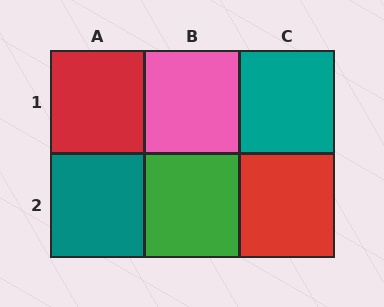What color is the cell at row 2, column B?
Green.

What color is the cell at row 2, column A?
Teal.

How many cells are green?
1 cell is green.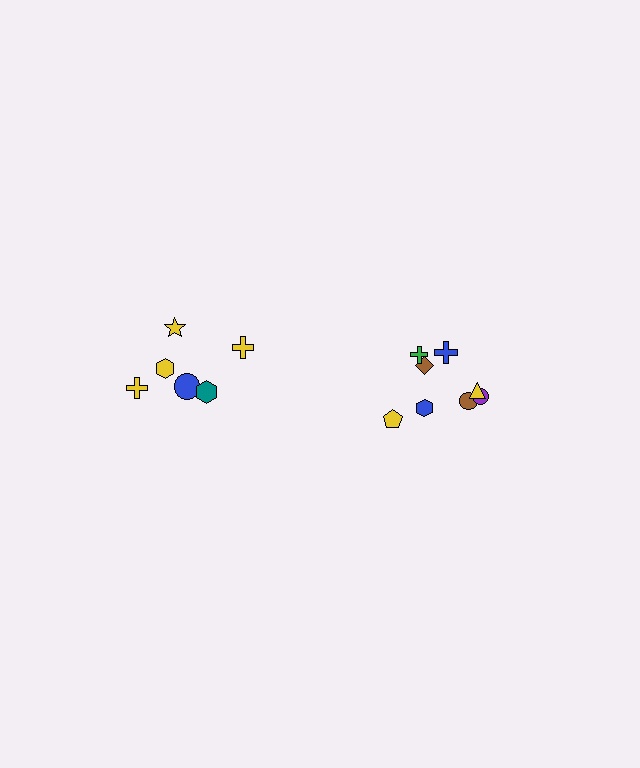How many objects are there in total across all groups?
There are 14 objects.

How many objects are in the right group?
There are 8 objects.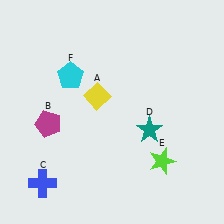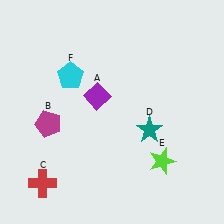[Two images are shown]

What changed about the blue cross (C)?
In Image 1, C is blue. In Image 2, it changed to red.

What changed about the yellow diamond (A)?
In Image 1, A is yellow. In Image 2, it changed to purple.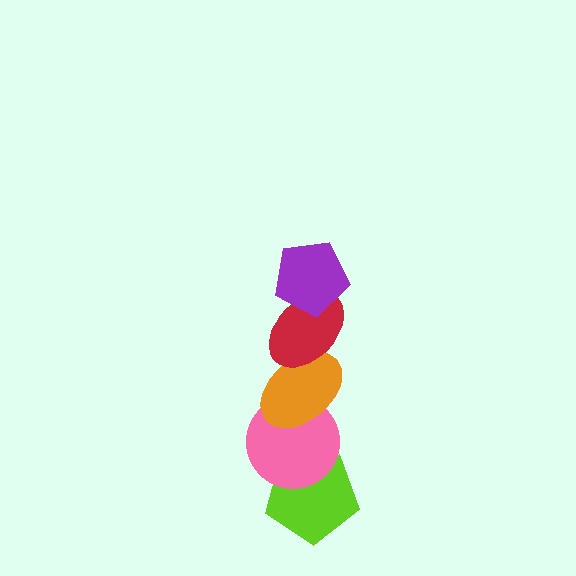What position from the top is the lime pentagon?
The lime pentagon is 5th from the top.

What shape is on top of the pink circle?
The orange ellipse is on top of the pink circle.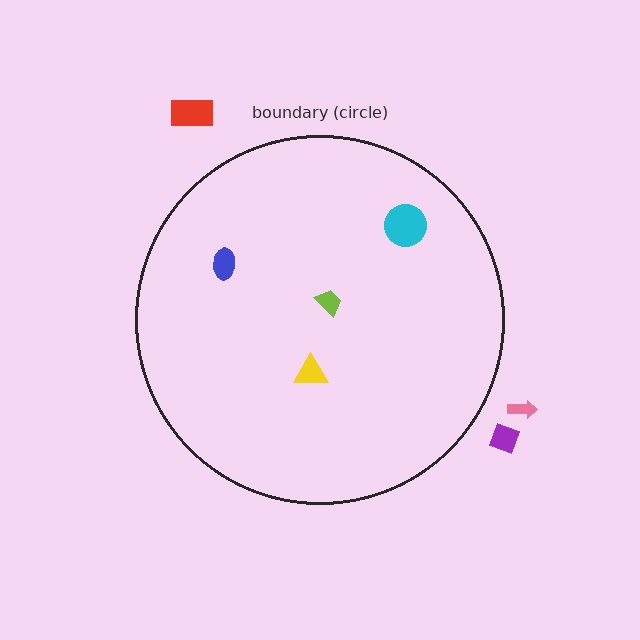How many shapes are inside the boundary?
4 inside, 3 outside.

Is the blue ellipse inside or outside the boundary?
Inside.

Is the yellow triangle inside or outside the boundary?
Inside.